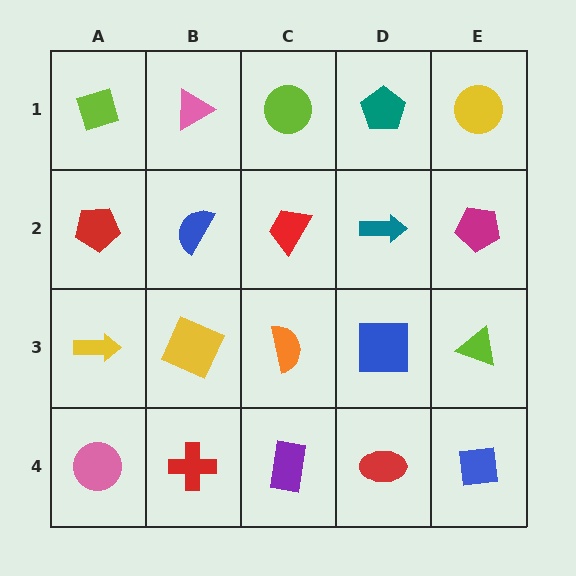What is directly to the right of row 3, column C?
A blue square.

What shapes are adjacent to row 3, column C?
A red trapezoid (row 2, column C), a purple rectangle (row 4, column C), a yellow square (row 3, column B), a blue square (row 3, column D).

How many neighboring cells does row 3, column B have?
4.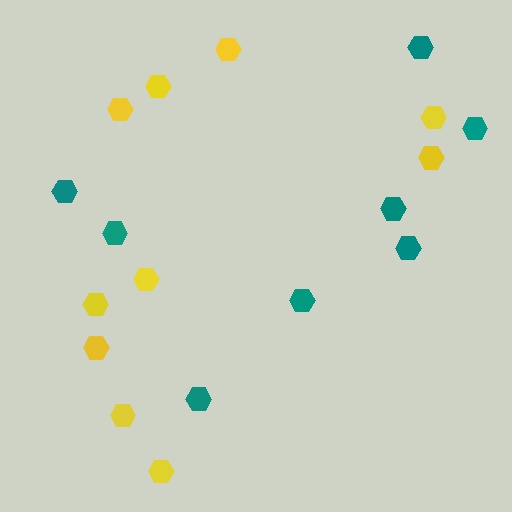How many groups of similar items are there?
There are 2 groups: one group of teal hexagons (8) and one group of yellow hexagons (10).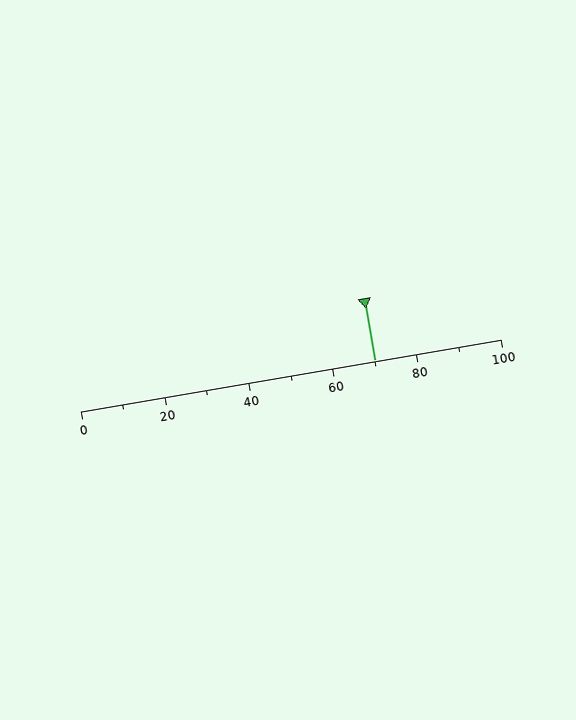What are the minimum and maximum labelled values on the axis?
The axis runs from 0 to 100.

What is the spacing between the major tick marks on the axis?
The major ticks are spaced 20 apart.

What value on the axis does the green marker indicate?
The marker indicates approximately 70.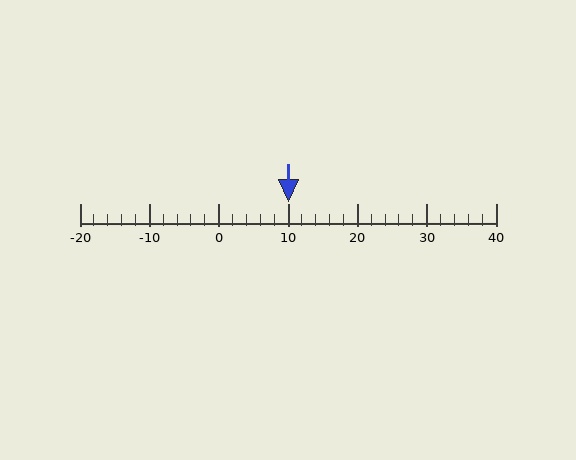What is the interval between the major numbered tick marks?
The major tick marks are spaced 10 units apart.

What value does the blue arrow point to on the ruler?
The blue arrow points to approximately 10.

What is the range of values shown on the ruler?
The ruler shows values from -20 to 40.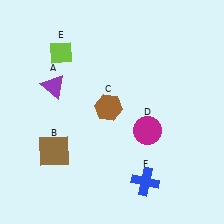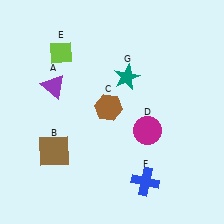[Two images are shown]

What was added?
A teal star (G) was added in Image 2.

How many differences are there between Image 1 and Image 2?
There is 1 difference between the two images.